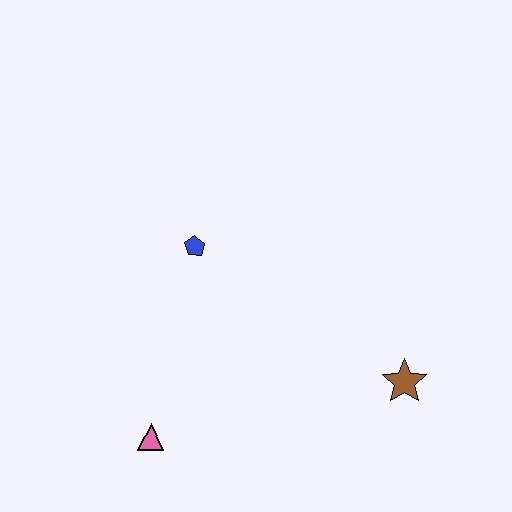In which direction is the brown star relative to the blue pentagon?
The brown star is to the right of the blue pentagon.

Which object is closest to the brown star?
The blue pentagon is closest to the brown star.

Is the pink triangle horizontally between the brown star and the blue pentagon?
No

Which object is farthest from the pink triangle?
The brown star is farthest from the pink triangle.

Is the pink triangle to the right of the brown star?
No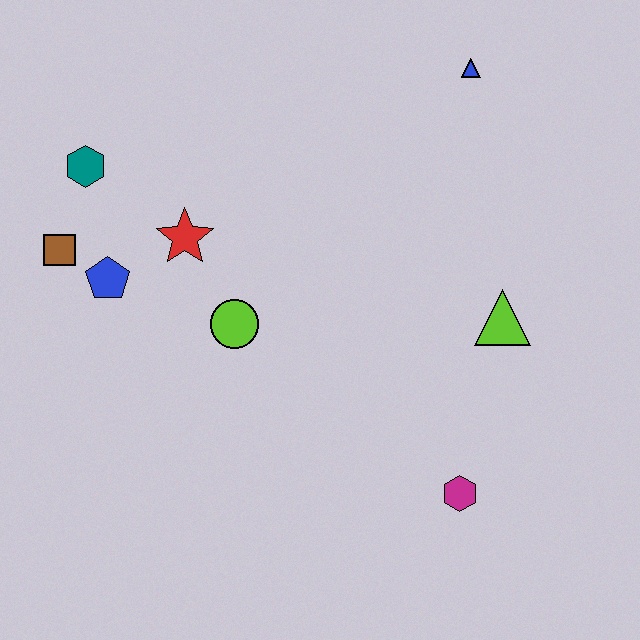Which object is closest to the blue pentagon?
The brown square is closest to the blue pentagon.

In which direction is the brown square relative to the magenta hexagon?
The brown square is to the left of the magenta hexagon.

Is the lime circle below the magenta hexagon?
No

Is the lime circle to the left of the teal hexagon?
No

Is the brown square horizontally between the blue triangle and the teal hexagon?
No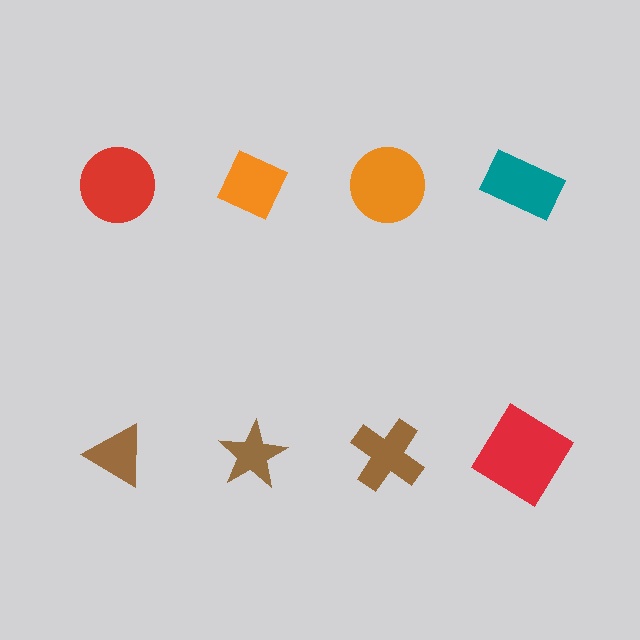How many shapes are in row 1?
4 shapes.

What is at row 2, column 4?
A red diamond.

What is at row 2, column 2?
A brown star.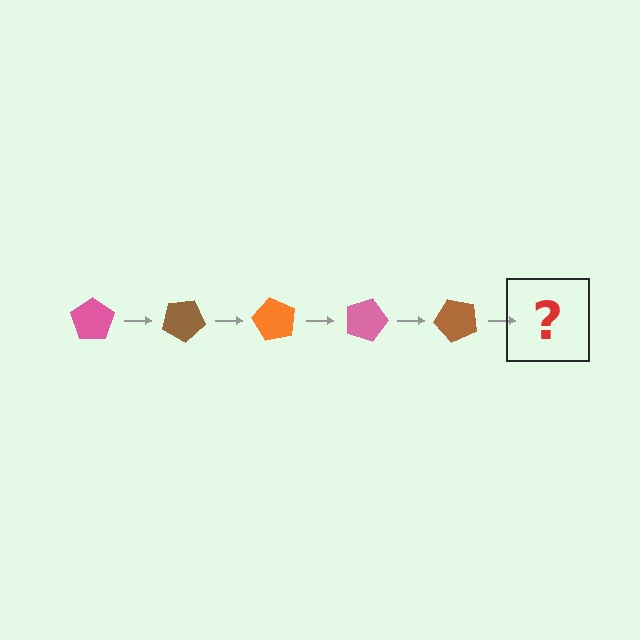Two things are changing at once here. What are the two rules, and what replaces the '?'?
The two rules are that it rotates 30 degrees each step and the color cycles through pink, brown, and orange. The '?' should be an orange pentagon, rotated 150 degrees from the start.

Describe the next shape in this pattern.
It should be an orange pentagon, rotated 150 degrees from the start.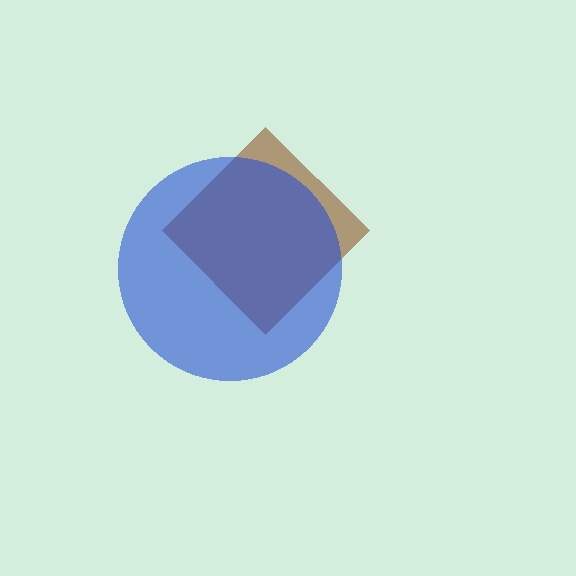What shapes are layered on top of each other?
The layered shapes are: a brown diamond, a blue circle.